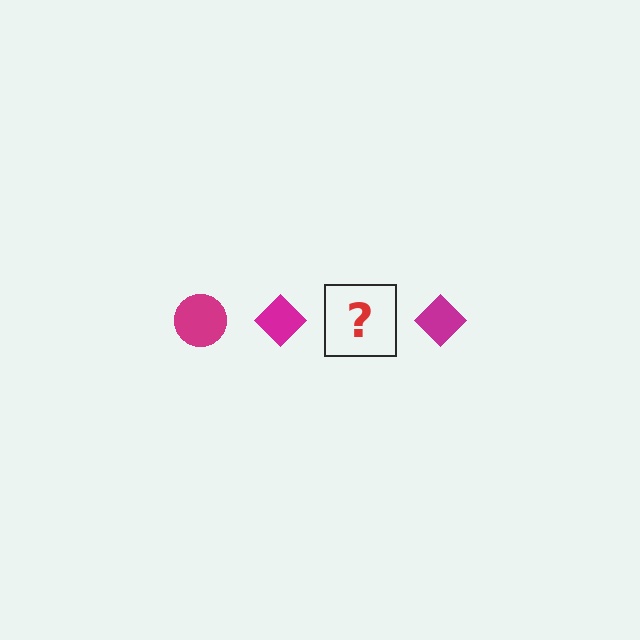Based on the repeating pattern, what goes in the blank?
The blank should be a magenta circle.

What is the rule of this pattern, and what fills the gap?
The rule is that the pattern cycles through circle, diamond shapes in magenta. The gap should be filled with a magenta circle.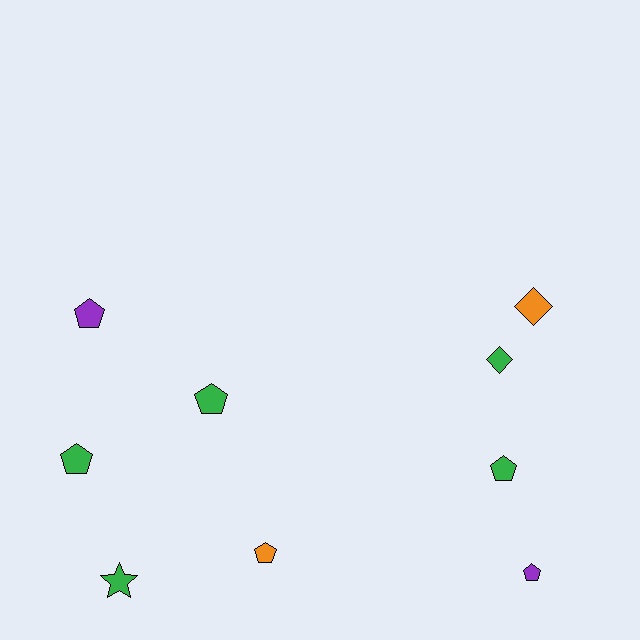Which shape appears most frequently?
Pentagon, with 6 objects.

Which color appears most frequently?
Green, with 5 objects.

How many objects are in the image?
There are 9 objects.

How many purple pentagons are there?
There are 2 purple pentagons.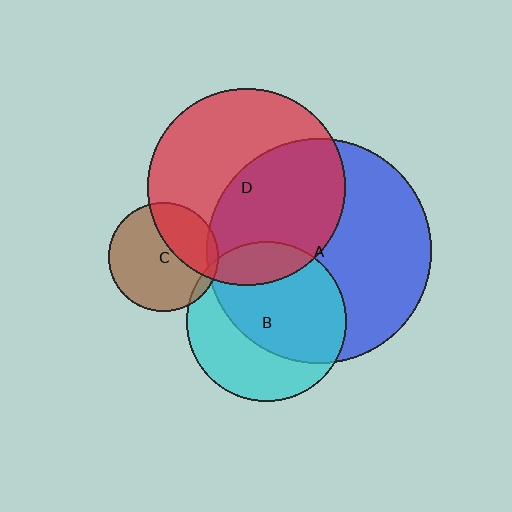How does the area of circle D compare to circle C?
Approximately 3.3 times.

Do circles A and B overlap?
Yes.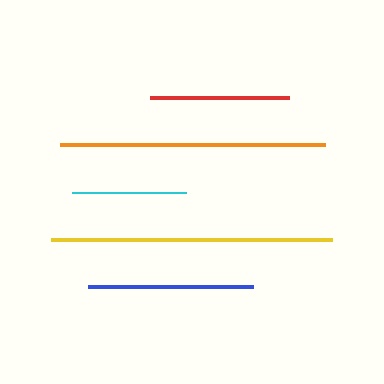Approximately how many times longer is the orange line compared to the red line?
The orange line is approximately 1.9 times the length of the red line.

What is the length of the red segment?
The red segment is approximately 139 pixels long.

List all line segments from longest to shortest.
From longest to shortest: yellow, orange, blue, red, cyan.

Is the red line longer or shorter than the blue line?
The blue line is longer than the red line.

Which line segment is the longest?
The yellow line is the longest at approximately 281 pixels.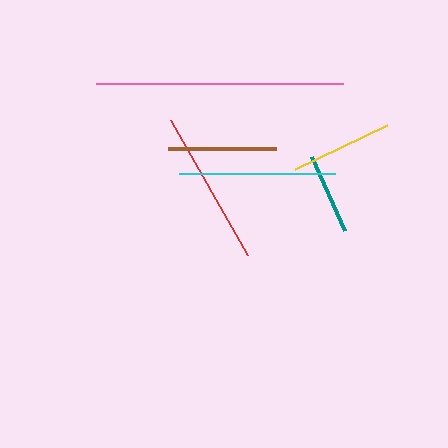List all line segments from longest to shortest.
From longest to shortest: pink, cyan, red, brown, yellow, teal.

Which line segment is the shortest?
The teal line is the shortest at approximately 82 pixels.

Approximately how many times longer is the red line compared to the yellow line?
The red line is approximately 1.5 times the length of the yellow line.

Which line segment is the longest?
The pink line is the longest at approximately 246 pixels.